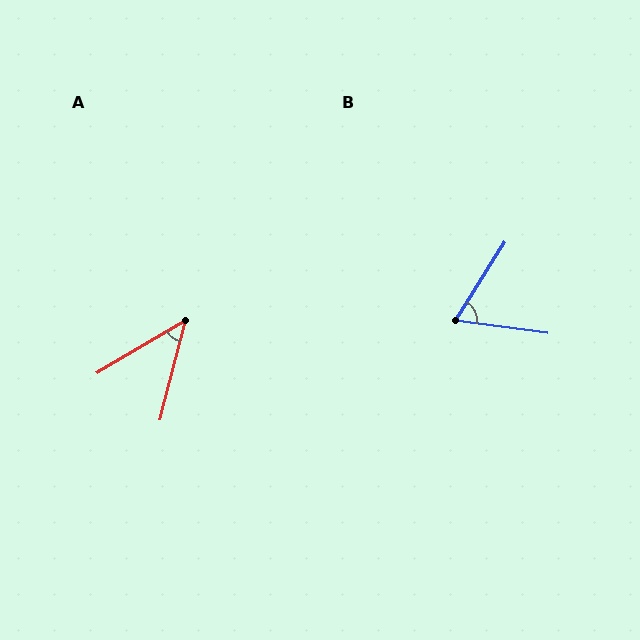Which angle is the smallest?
A, at approximately 45 degrees.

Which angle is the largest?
B, at approximately 66 degrees.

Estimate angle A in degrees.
Approximately 45 degrees.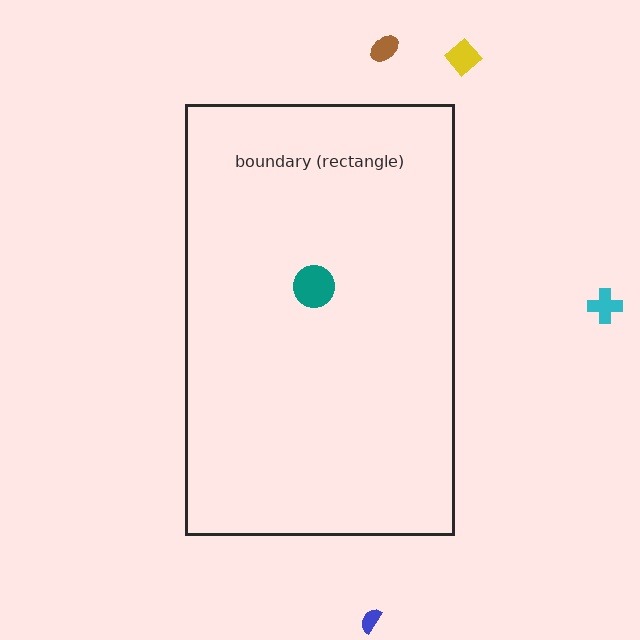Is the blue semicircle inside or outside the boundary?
Outside.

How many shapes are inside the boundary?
1 inside, 4 outside.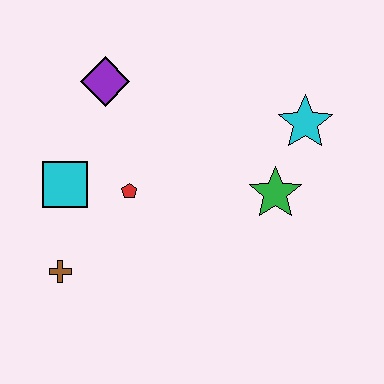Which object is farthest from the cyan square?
The cyan star is farthest from the cyan square.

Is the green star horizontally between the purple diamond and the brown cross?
No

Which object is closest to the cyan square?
The red pentagon is closest to the cyan square.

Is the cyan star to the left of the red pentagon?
No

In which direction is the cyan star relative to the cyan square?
The cyan star is to the right of the cyan square.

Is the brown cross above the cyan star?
No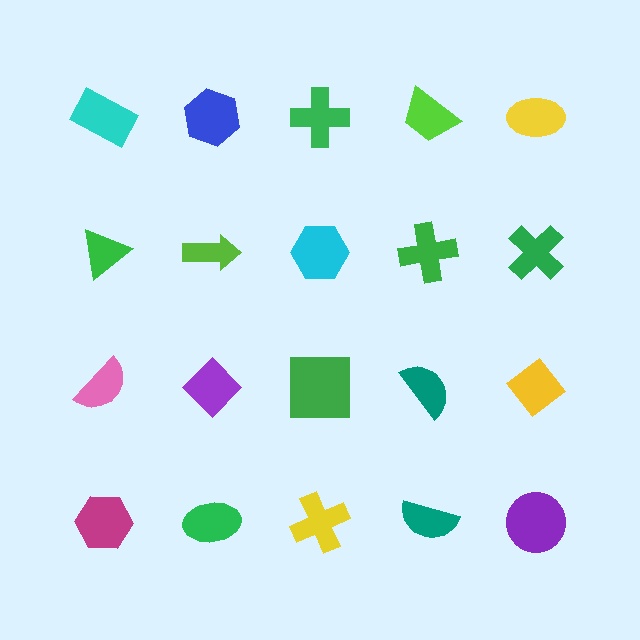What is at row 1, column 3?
A green cross.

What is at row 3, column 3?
A green square.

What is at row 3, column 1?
A pink semicircle.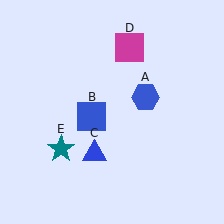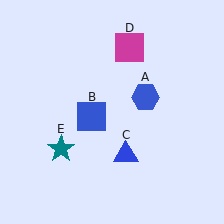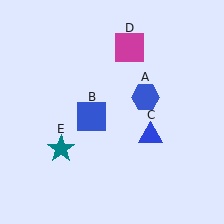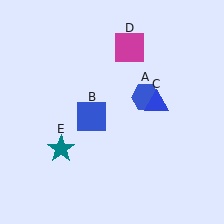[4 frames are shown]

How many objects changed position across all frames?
1 object changed position: blue triangle (object C).